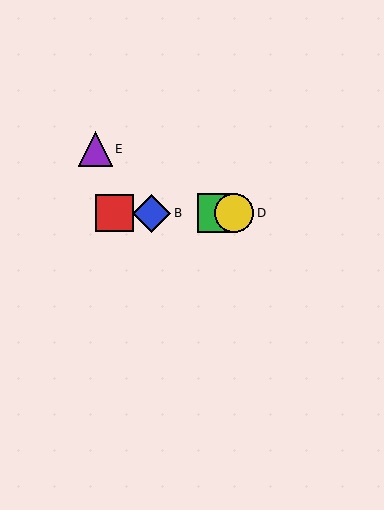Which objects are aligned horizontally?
Objects A, B, C, D are aligned horizontally.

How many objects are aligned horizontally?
4 objects (A, B, C, D) are aligned horizontally.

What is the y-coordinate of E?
Object E is at y≈149.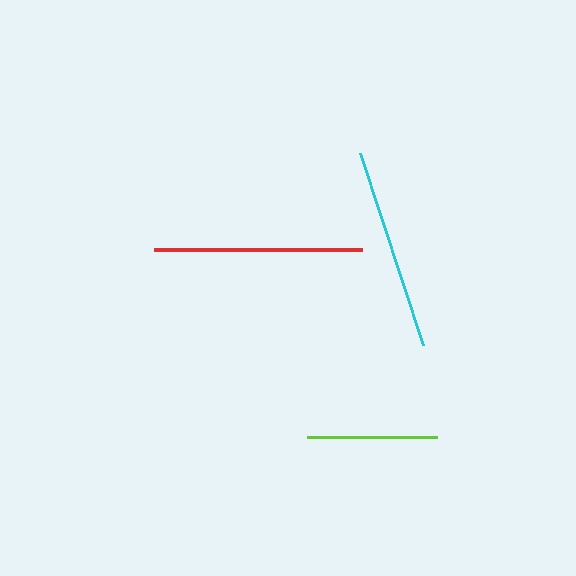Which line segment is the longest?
The red line is the longest at approximately 207 pixels.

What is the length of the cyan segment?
The cyan segment is approximately 202 pixels long.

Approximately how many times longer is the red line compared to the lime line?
The red line is approximately 1.6 times the length of the lime line.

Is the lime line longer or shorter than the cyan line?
The cyan line is longer than the lime line.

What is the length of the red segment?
The red segment is approximately 207 pixels long.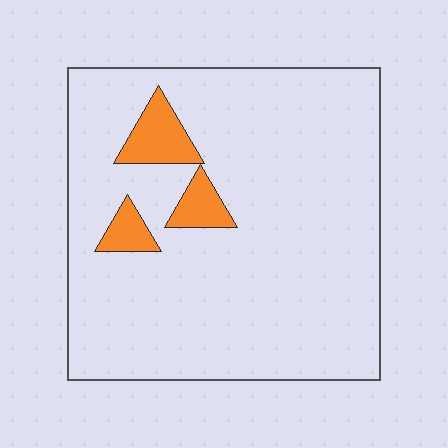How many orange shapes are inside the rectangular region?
3.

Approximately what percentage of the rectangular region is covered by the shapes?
Approximately 10%.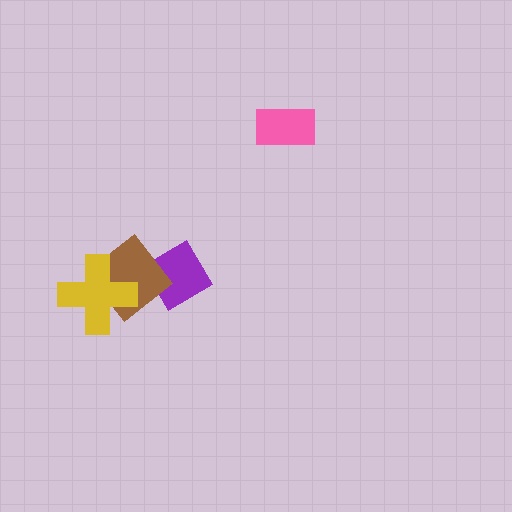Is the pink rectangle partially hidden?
No, no other shape covers it.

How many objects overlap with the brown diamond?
2 objects overlap with the brown diamond.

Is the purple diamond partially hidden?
Yes, it is partially covered by another shape.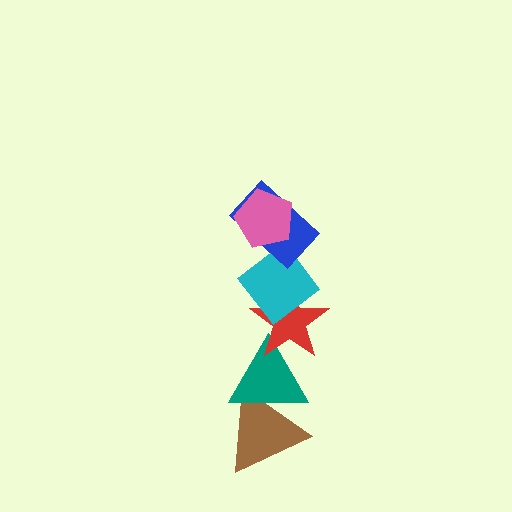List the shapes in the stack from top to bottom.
From top to bottom: the pink pentagon, the blue rectangle, the cyan diamond, the red star, the teal triangle, the brown triangle.